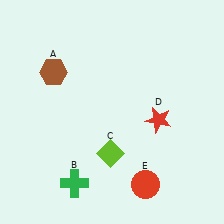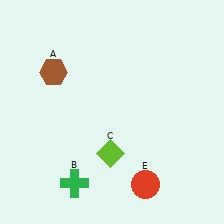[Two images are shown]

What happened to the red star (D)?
The red star (D) was removed in Image 2. It was in the bottom-right area of Image 1.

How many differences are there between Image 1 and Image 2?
There is 1 difference between the two images.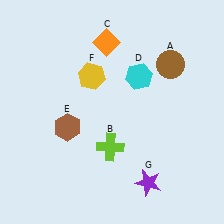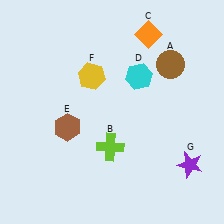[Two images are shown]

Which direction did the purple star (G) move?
The purple star (G) moved right.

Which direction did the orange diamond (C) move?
The orange diamond (C) moved right.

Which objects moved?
The objects that moved are: the orange diamond (C), the purple star (G).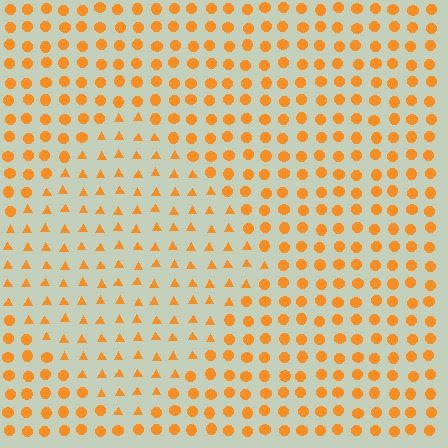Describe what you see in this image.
The image is filled with small orange elements arranged in a uniform grid. A diamond-shaped region contains triangles, while the surrounding area contains circles. The boundary is defined purely by the change in element shape.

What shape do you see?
I see a diamond.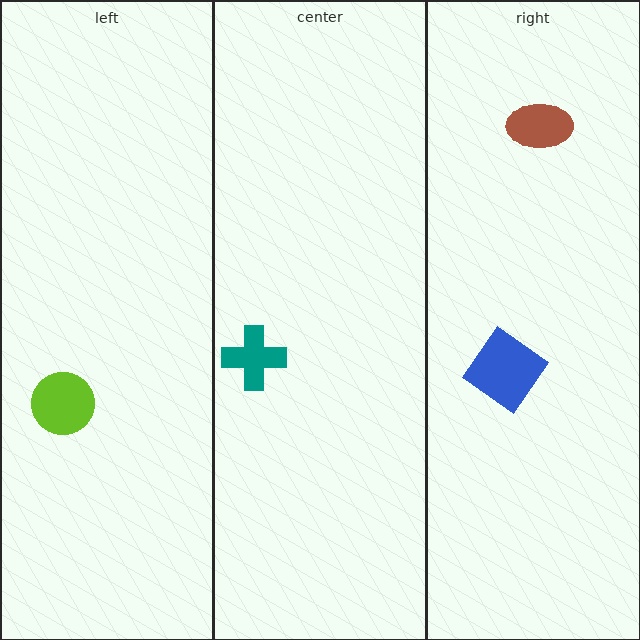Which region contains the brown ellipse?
The right region.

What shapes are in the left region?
The lime circle.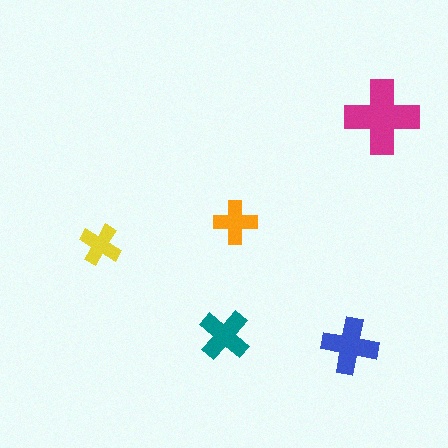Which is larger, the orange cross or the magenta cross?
The magenta one.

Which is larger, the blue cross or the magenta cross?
The magenta one.